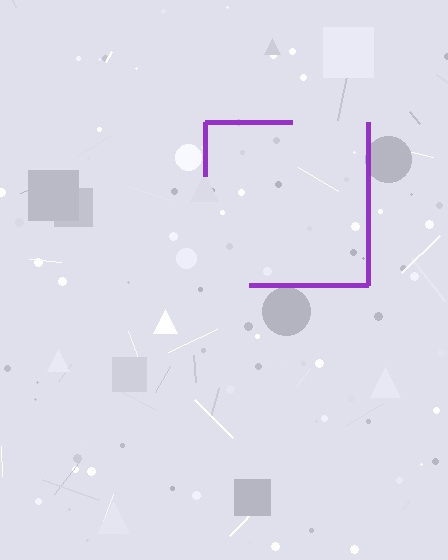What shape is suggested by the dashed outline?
The dashed outline suggests a square.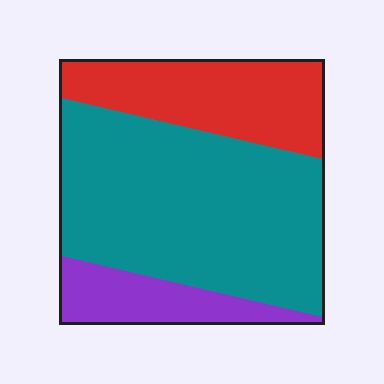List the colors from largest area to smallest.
From largest to smallest: teal, red, purple.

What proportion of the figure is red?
Red takes up between a sixth and a third of the figure.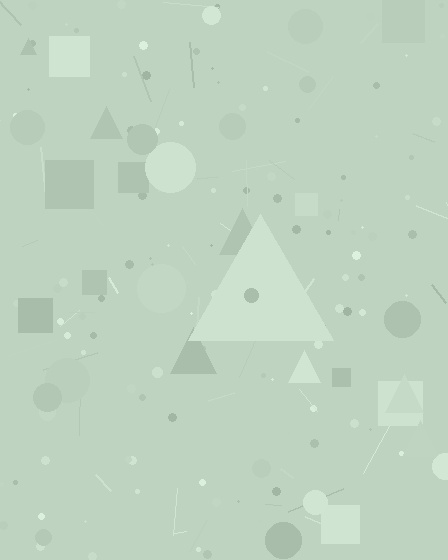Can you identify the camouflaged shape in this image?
The camouflaged shape is a triangle.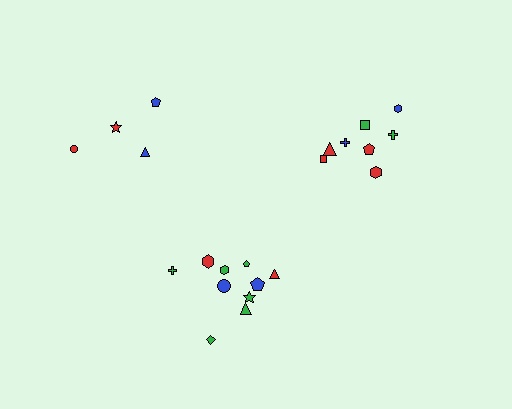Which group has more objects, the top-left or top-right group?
The top-right group.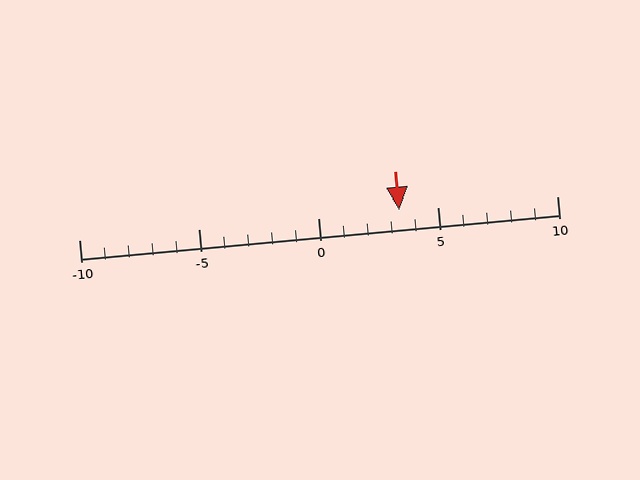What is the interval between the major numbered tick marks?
The major tick marks are spaced 5 units apart.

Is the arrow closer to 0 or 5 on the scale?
The arrow is closer to 5.